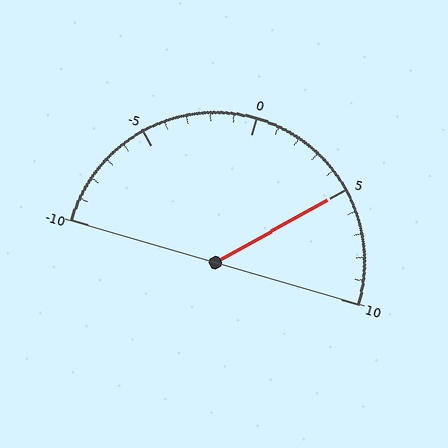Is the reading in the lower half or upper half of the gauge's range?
The reading is in the upper half of the range (-10 to 10).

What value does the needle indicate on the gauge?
The needle indicates approximately 5.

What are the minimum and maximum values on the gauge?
The gauge ranges from -10 to 10.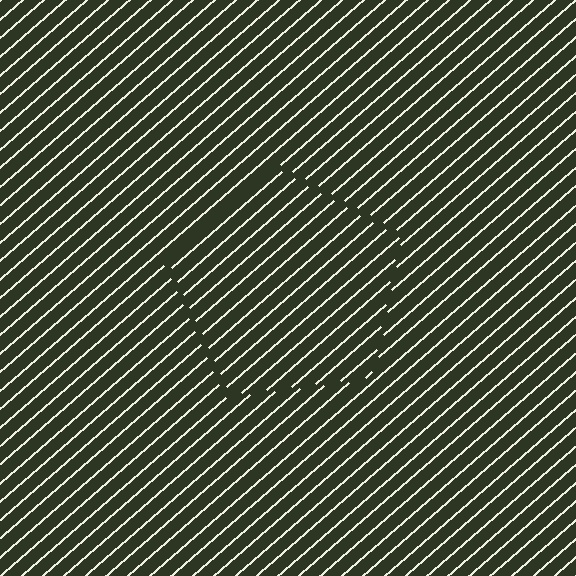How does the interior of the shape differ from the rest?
The interior of the shape contains the same grating, shifted by half a period — the contour is defined by the phase discontinuity where line-ends from the inner and outer gratings abut.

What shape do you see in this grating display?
An illusory pentagon. The interior of the shape contains the same grating, shifted by half a period — the contour is defined by the phase discontinuity where line-ends from the inner and outer gratings abut.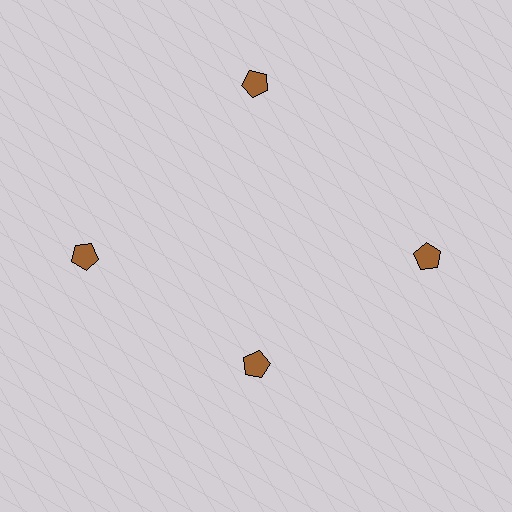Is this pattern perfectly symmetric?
No. The 4 brown pentagons are arranged in a ring, but one element near the 6 o'clock position is pulled inward toward the center, breaking the 4-fold rotational symmetry.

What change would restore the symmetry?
The symmetry would be restored by moving it outward, back onto the ring so that all 4 pentagons sit at equal angles and equal distance from the center.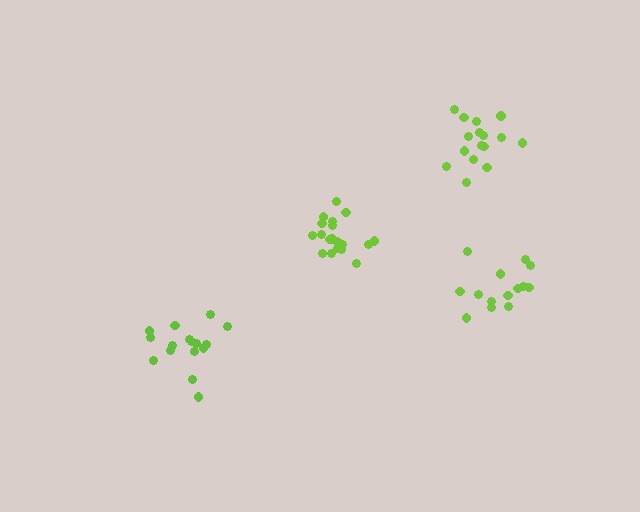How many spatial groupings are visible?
There are 4 spatial groupings.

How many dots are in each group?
Group 1: 14 dots, Group 2: 16 dots, Group 3: 16 dots, Group 4: 20 dots (66 total).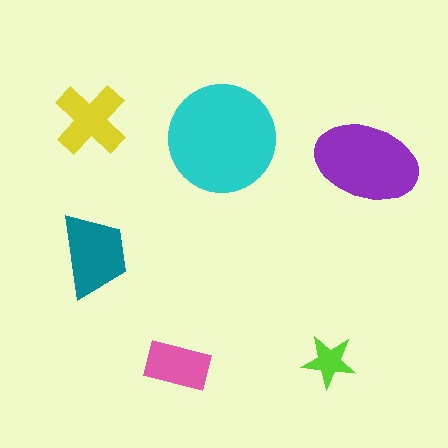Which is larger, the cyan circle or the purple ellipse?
The cyan circle.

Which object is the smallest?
The lime star.